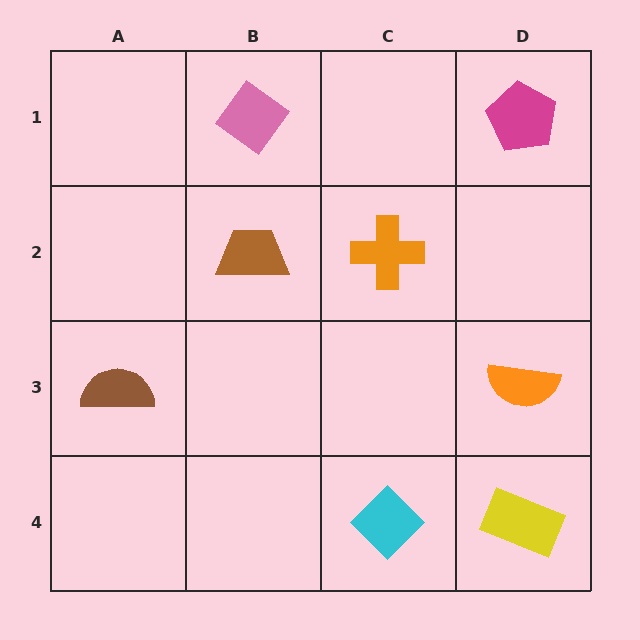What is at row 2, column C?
An orange cross.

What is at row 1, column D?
A magenta pentagon.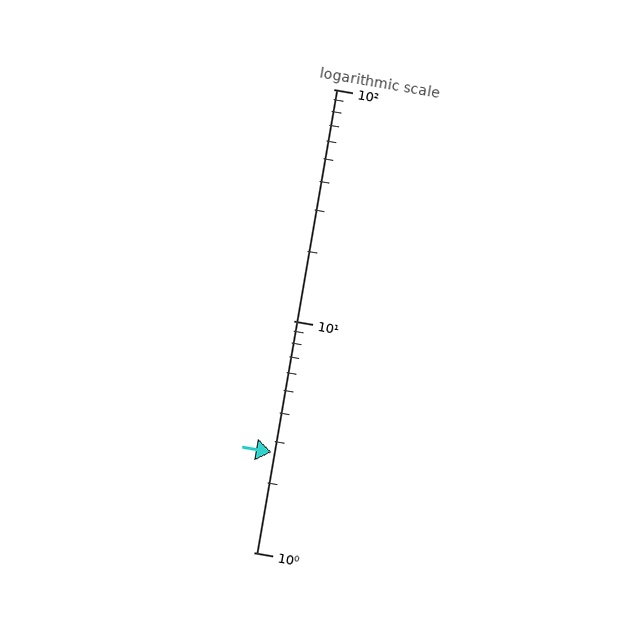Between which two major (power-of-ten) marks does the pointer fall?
The pointer is between 1 and 10.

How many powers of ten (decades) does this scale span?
The scale spans 2 decades, from 1 to 100.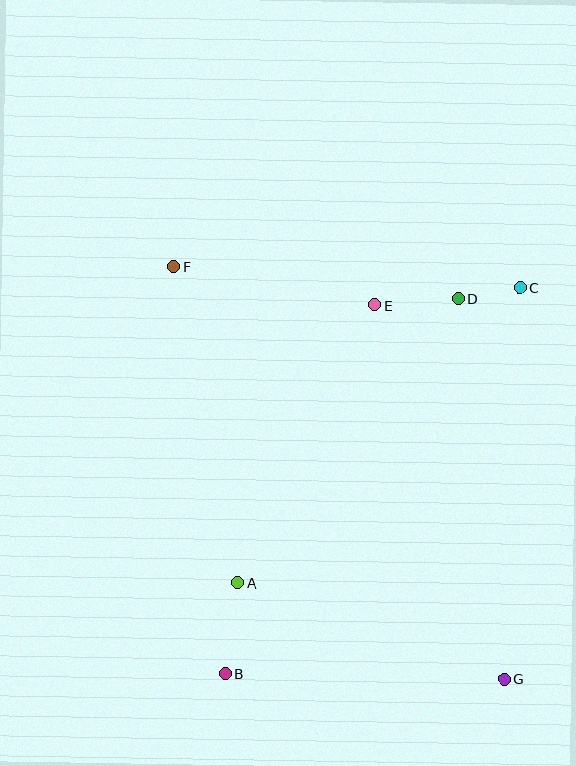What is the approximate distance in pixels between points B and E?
The distance between B and E is approximately 398 pixels.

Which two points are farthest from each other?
Points F and G are farthest from each other.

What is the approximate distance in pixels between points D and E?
The distance between D and E is approximately 83 pixels.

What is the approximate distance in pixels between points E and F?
The distance between E and F is approximately 205 pixels.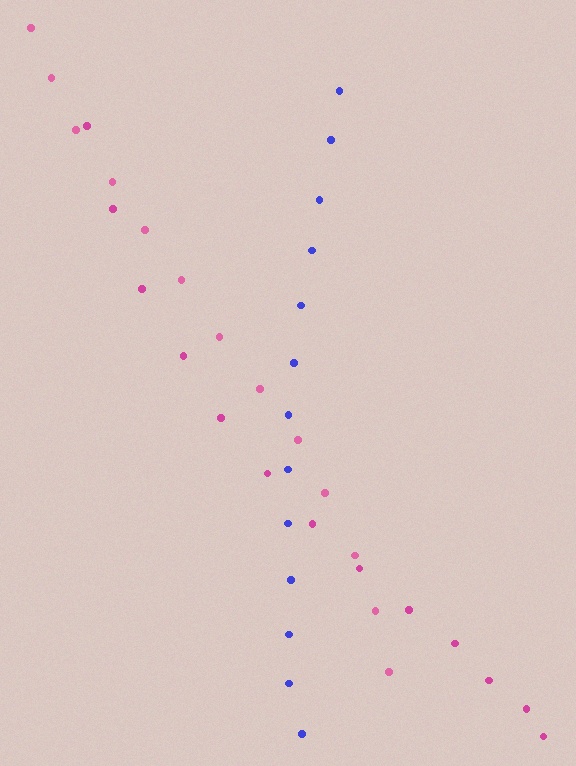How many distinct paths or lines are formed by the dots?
There are 3 distinct paths.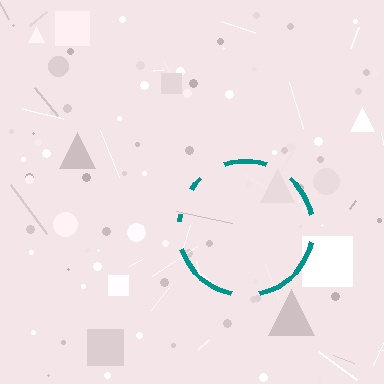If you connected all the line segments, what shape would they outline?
They would outline a circle.